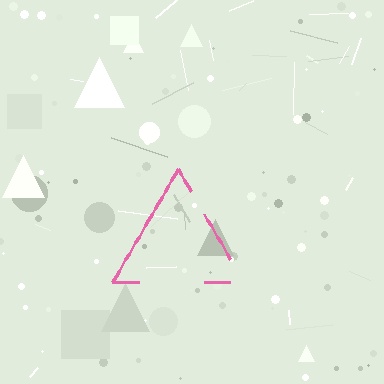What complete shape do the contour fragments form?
The contour fragments form a triangle.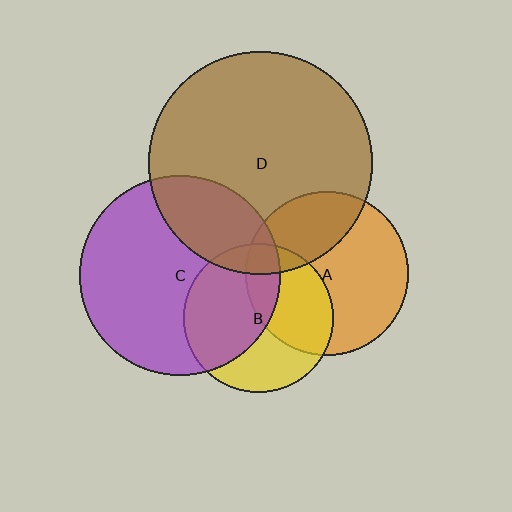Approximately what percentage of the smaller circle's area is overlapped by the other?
Approximately 50%.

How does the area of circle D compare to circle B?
Approximately 2.2 times.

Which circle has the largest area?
Circle D (brown).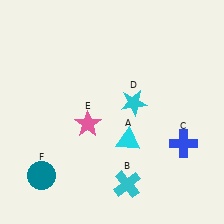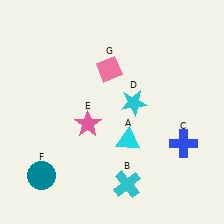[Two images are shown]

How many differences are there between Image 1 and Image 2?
There is 1 difference between the two images.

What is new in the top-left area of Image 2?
A pink diamond (G) was added in the top-left area of Image 2.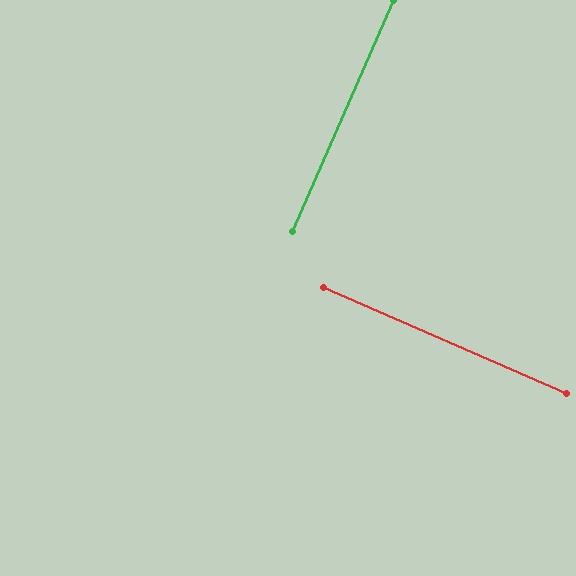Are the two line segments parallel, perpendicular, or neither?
Perpendicular — they meet at approximately 90°.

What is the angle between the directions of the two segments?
Approximately 90 degrees.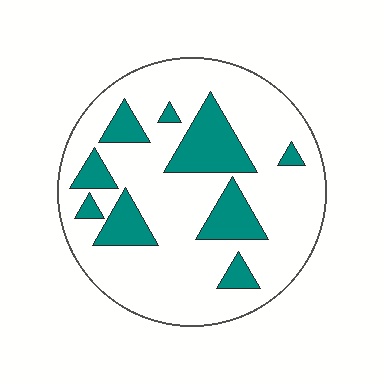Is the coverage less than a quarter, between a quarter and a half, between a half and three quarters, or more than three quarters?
Less than a quarter.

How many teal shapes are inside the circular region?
9.